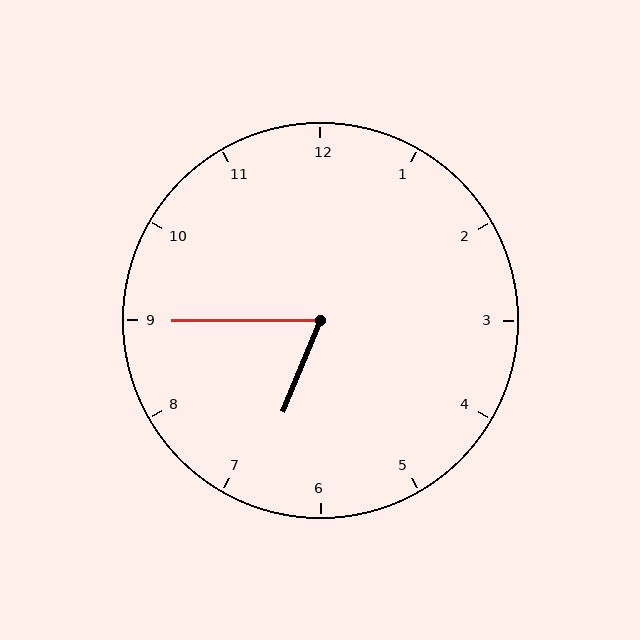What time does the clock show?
6:45.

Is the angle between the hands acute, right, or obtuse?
It is acute.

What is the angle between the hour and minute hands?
Approximately 68 degrees.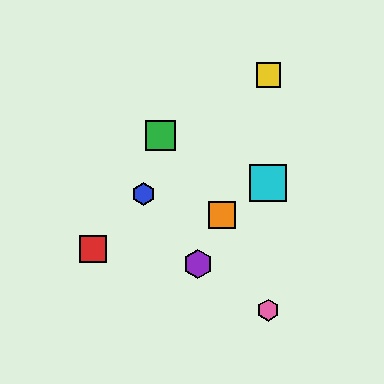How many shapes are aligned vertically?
3 shapes (the yellow square, the cyan square, the pink hexagon) are aligned vertically.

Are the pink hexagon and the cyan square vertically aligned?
Yes, both are at x≈268.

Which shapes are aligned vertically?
The yellow square, the cyan square, the pink hexagon are aligned vertically.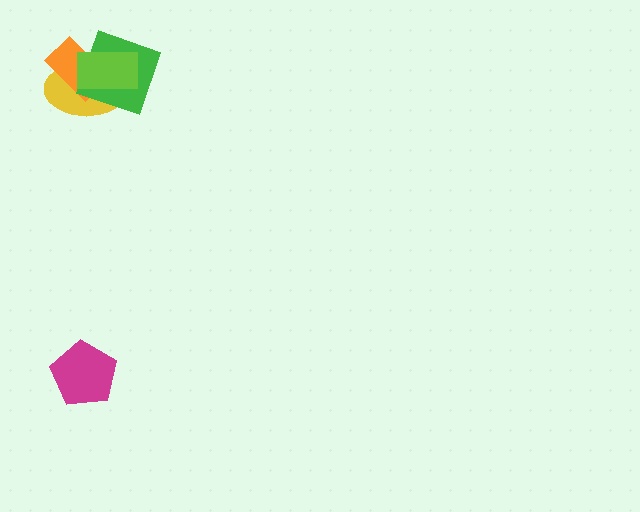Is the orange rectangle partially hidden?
Yes, it is partially covered by another shape.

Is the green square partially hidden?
Yes, it is partially covered by another shape.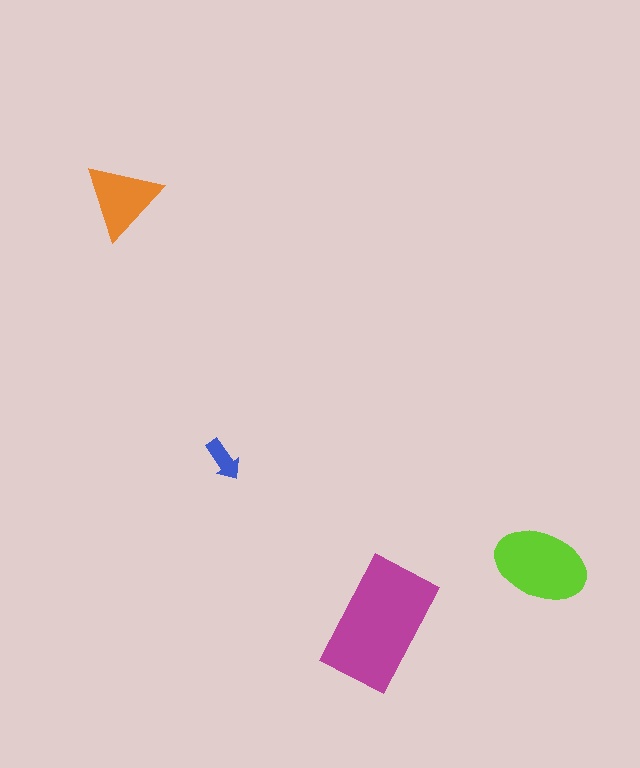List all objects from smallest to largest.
The blue arrow, the orange triangle, the lime ellipse, the magenta rectangle.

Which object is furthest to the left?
The orange triangle is leftmost.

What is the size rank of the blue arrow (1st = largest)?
4th.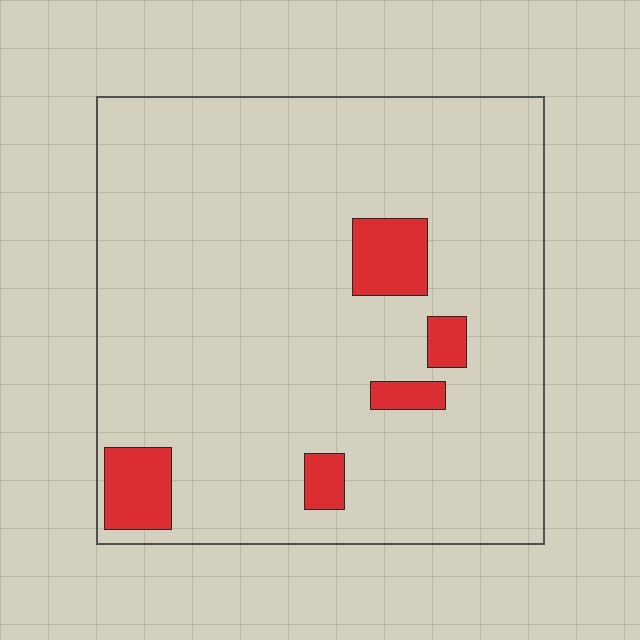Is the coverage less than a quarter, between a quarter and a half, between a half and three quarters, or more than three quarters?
Less than a quarter.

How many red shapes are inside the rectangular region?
5.